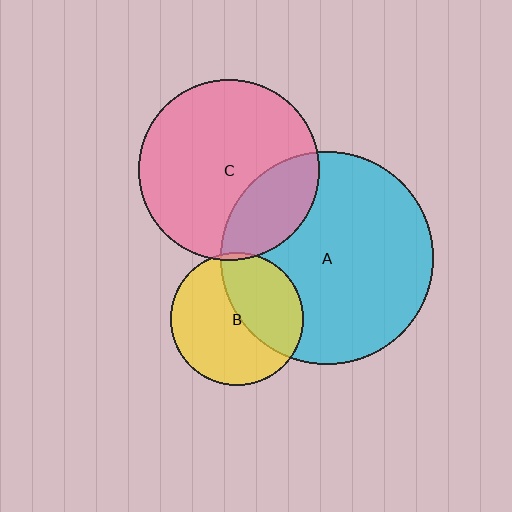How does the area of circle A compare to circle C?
Approximately 1.4 times.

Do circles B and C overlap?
Yes.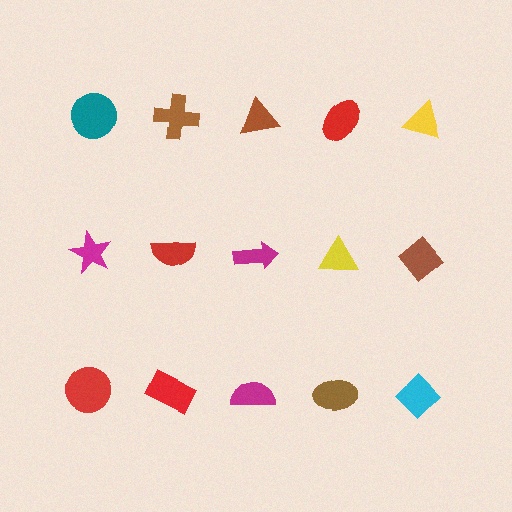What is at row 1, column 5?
A yellow triangle.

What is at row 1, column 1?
A teal circle.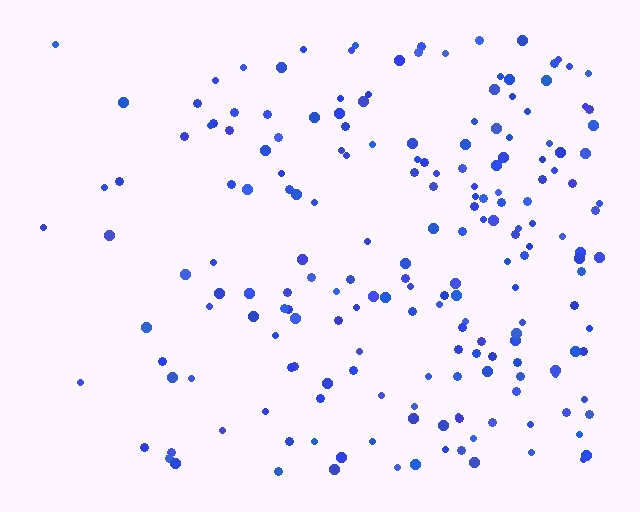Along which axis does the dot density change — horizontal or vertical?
Horizontal.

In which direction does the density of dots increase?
From left to right, with the right side densest.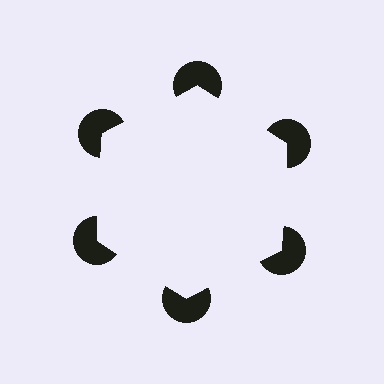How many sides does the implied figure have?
6 sides.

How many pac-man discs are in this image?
There are 6 — one at each vertex of the illusory hexagon.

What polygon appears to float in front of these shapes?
An illusory hexagon — its edges are inferred from the aligned wedge cuts in the pac-man discs, not physically drawn.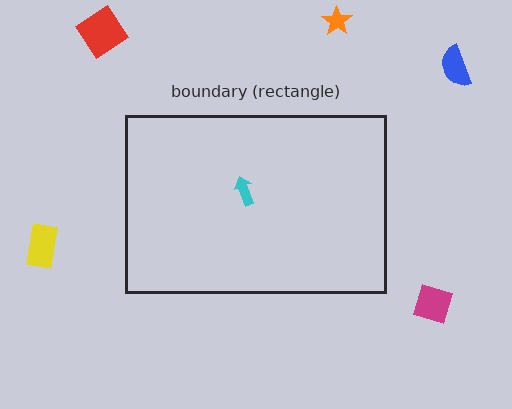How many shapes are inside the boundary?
1 inside, 5 outside.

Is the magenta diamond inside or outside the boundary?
Outside.